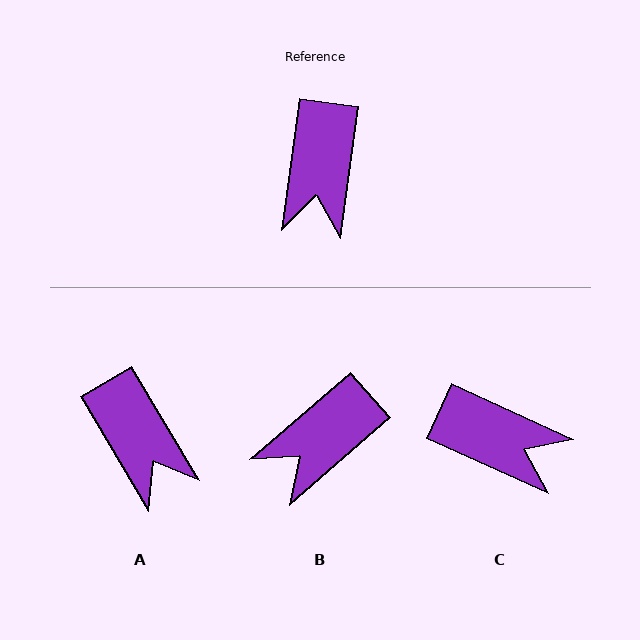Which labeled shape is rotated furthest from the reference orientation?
C, about 73 degrees away.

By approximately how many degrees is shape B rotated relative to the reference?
Approximately 41 degrees clockwise.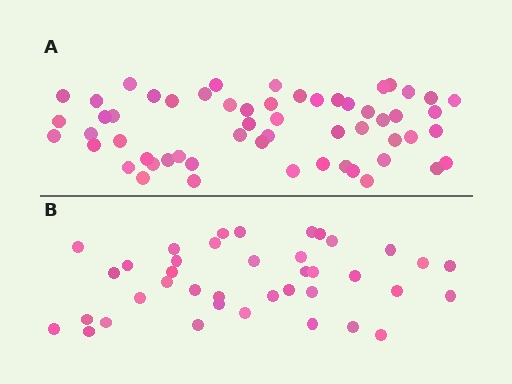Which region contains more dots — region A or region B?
Region A (the top region) has more dots.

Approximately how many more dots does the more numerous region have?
Region A has approximately 20 more dots than region B.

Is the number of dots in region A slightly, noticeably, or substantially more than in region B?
Region A has substantially more. The ratio is roughly 1.5 to 1.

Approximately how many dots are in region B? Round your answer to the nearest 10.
About 40 dots. (The exact count is 39, which rounds to 40.)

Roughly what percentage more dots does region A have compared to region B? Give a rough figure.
About 45% more.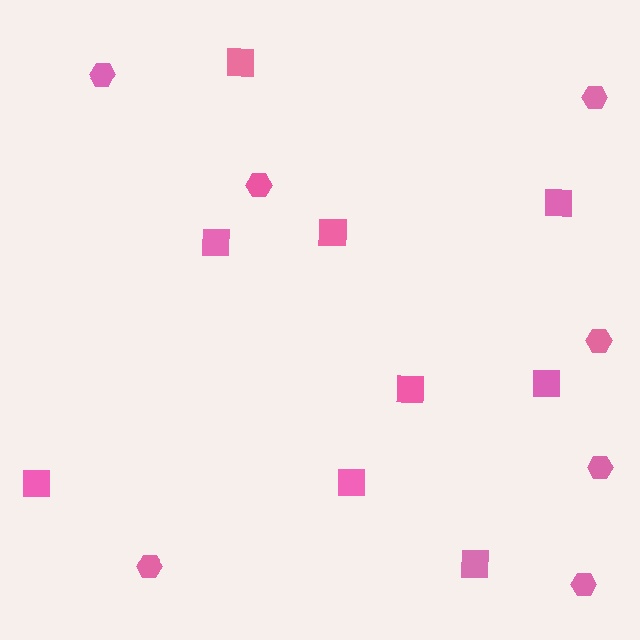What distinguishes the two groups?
There are 2 groups: one group of squares (9) and one group of hexagons (7).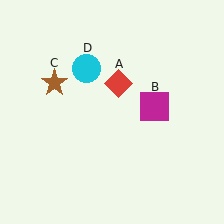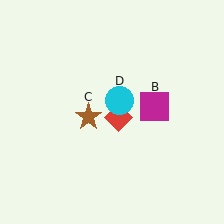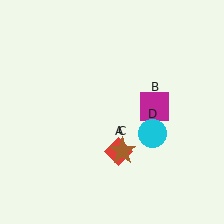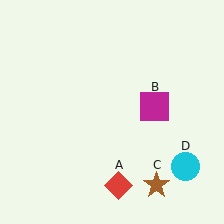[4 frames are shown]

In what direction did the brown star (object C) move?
The brown star (object C) moved down and to the right.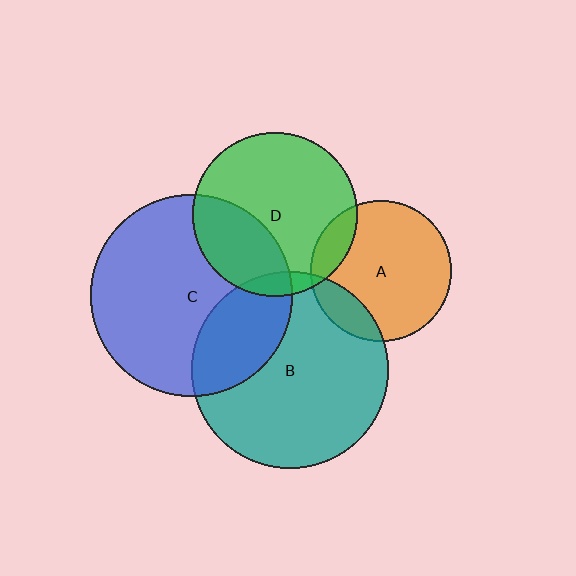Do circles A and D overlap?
Yes.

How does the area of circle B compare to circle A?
Approximately 2.0 times.